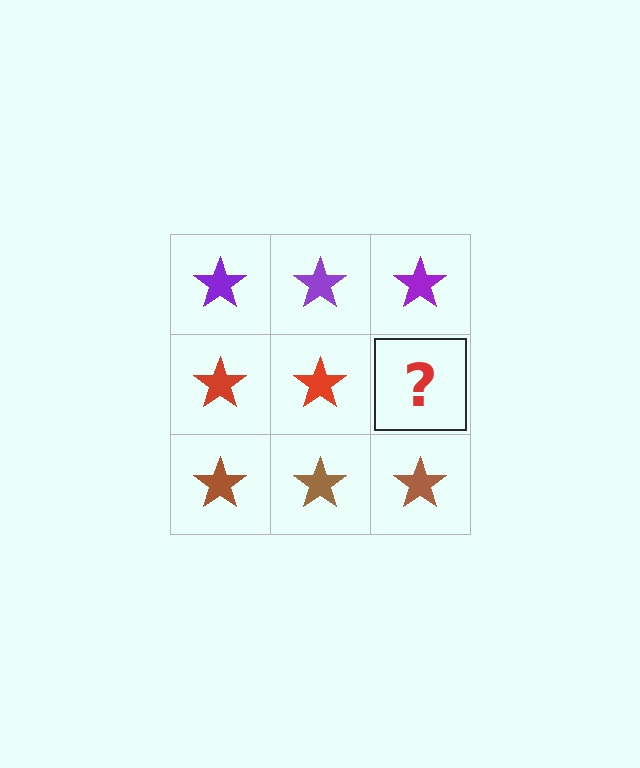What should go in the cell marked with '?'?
The missing cell should contain a red star.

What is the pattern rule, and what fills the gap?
The rule is that each row has a consistent color. The gap should be filled with a red star.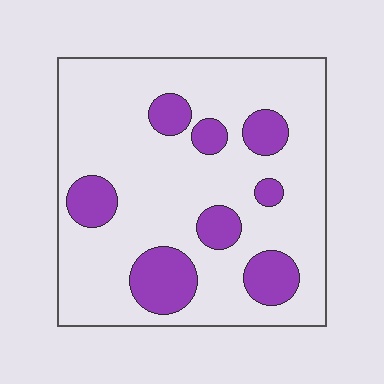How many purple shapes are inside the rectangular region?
8.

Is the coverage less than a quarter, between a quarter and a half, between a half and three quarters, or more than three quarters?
Less than a quarter.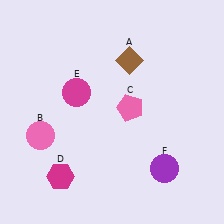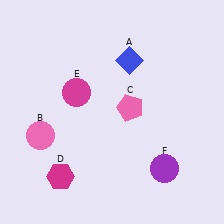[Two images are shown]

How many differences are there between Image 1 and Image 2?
There is 1 difference between the two images.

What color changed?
The diamond (A) changed from brown in Image 1 to blue in Image 2.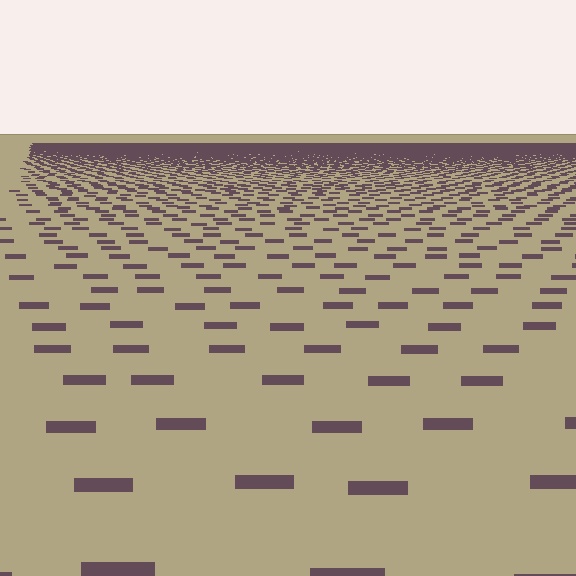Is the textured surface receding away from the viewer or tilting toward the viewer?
The surface is receding away from the viewer. Texture elements get smaller and denser toward the top.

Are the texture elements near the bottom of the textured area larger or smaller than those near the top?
Larger. Near the bottom, elements are closer to the viewer and appear at a bigger on-screen size.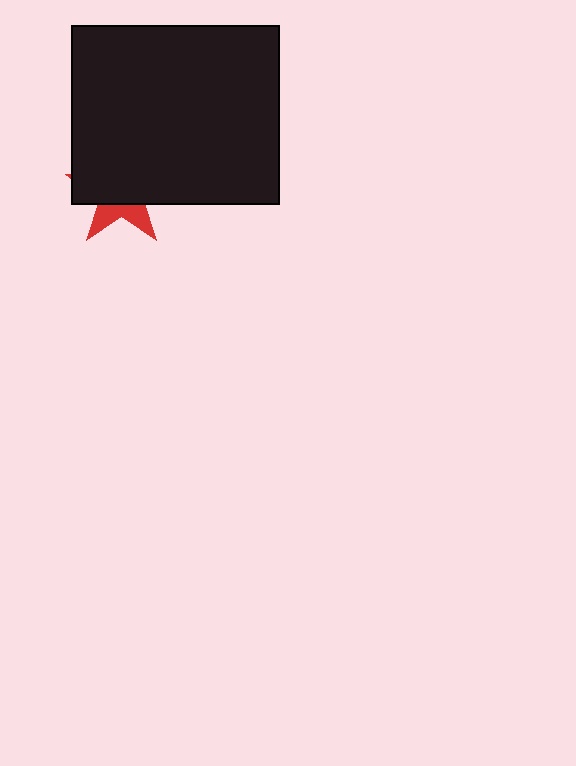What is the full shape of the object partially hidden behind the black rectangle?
The partially hidden object is a red star.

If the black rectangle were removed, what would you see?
You would see the complete red star.